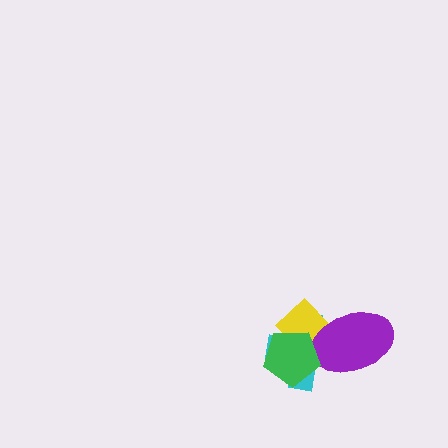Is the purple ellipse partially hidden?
Yes, it is partially covered by another shape.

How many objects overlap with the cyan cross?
3 objects overlap with the cyan cross.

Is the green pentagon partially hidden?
No, no other shape covers it.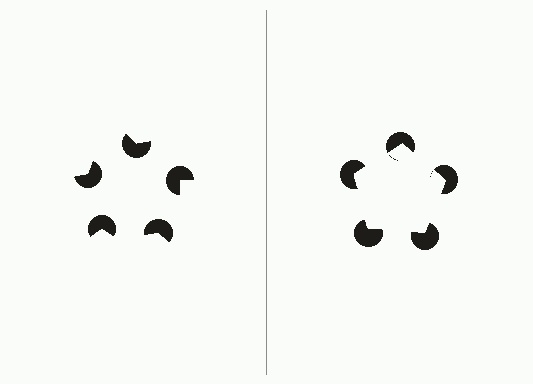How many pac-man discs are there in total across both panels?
10 — 5 on each side.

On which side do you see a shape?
An illusory pentagon appears on the right side. On the left side the wedge cuts are rotated, so no coherent shape forms.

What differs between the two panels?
The pac-man discs are positioned identically on both sides; only the wedge orientations differ. On the right they align to a pentagon; on the left they are misaligned.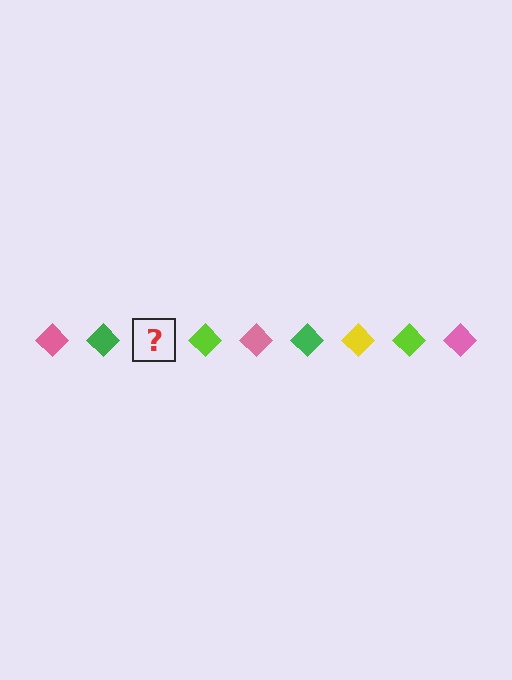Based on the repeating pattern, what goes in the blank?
The blank should be a yellow diamond.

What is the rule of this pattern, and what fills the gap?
The rule is that the pattern cycles through pink, green, yellow, lime diamonds. The gap should be filled with a yellow diamond.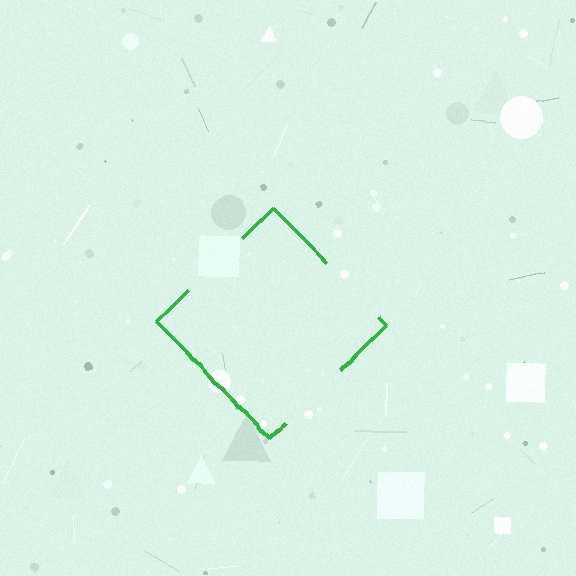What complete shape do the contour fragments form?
The contour fragments form a diamond.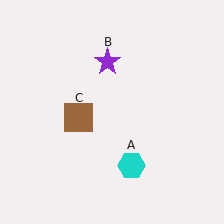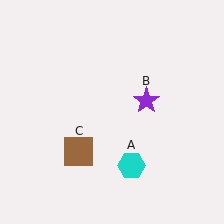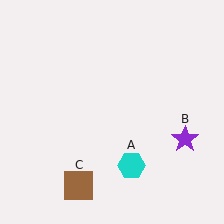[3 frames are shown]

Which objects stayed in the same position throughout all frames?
Cyan hexagon (object A) remained stationary.